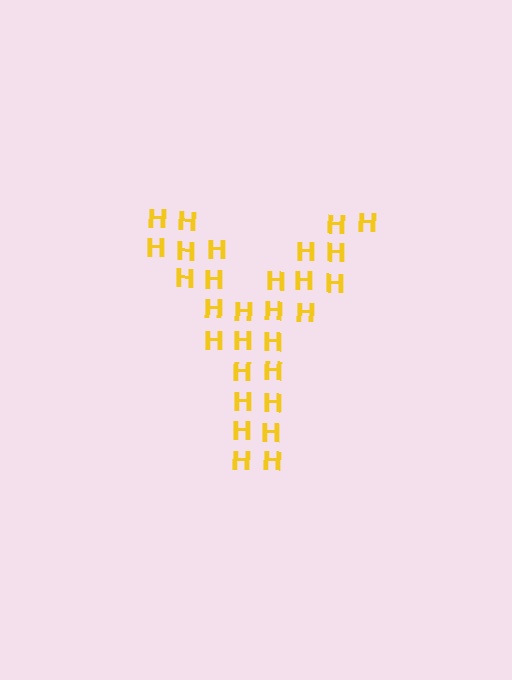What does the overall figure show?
The overall figure shows the letter Y.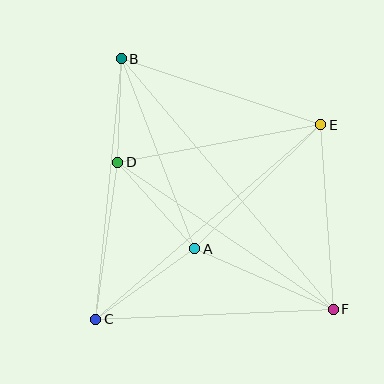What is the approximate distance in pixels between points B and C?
The distance between B and C is approximately 262 pixels.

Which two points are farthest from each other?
Points B and F are farthest from each other.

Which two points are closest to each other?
Points B and D are closest to each other.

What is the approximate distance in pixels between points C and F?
The distance between C and F is approximately 238 pixels.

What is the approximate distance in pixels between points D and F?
The distance between D and F is approximately 261 pixels.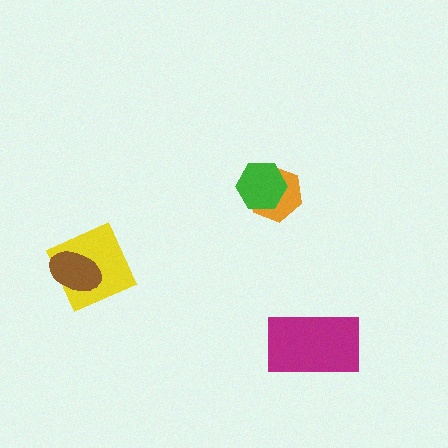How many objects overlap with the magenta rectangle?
0 objects overlap with the magenta rectangle.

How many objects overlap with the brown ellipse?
1 object overlaps with the brown ellipse.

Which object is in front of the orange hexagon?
The green hexagon is in front of the orange hexagon.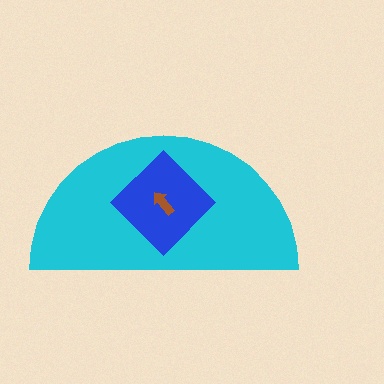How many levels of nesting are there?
3.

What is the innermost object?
The brown arrow.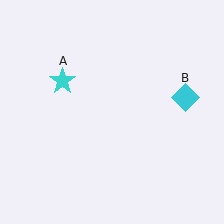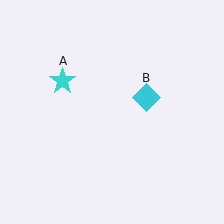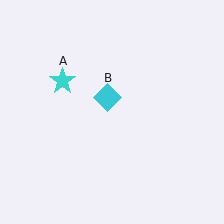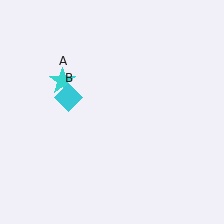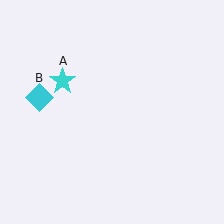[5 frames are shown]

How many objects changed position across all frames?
1 object changed position: cyan diamond (object B).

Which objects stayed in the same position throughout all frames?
Cyan star (object A) remained stationary.